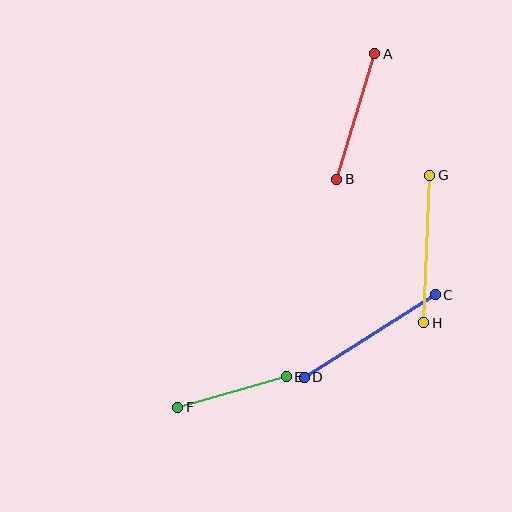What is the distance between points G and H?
The distance is approximately 147 pixels.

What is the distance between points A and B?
The distance is approximately 132 pixels.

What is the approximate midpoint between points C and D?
The midpoint is at approximately (370, 336) pixels.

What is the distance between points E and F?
The distance is approximately 112 pixels.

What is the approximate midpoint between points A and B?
The midpoint is at approximately (356, 117) pixels.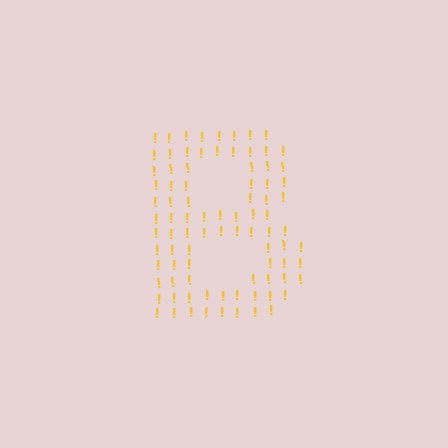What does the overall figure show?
The overall figure shows the letter B.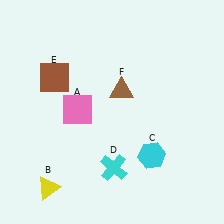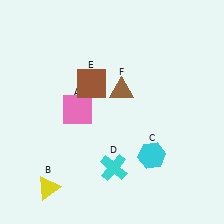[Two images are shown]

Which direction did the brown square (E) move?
The brown square (E) moved right.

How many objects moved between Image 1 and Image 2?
1 object moved between the two images.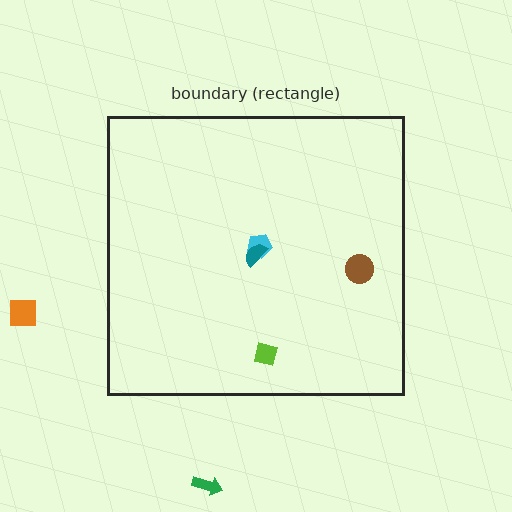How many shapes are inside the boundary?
4 inside, 2 outside.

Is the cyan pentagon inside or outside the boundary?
Inside.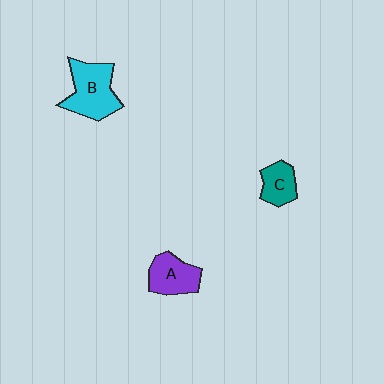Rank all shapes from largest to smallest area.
From largest to smallest: B (cyan), A (purple), C (teal).